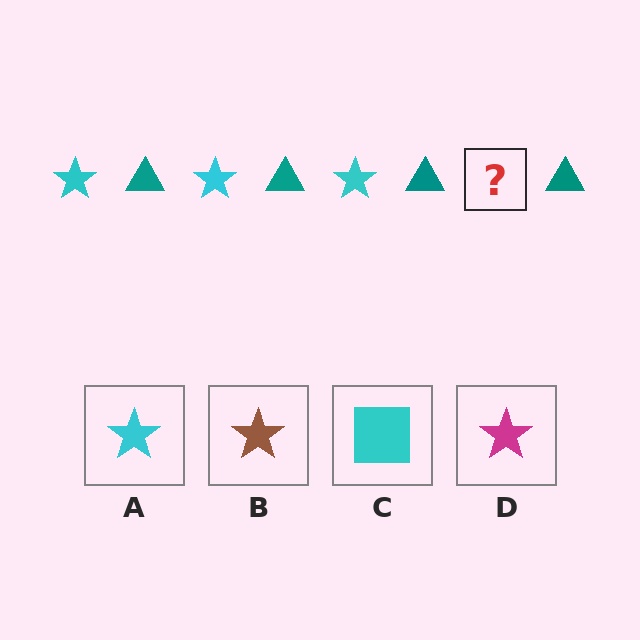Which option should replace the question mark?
Option A.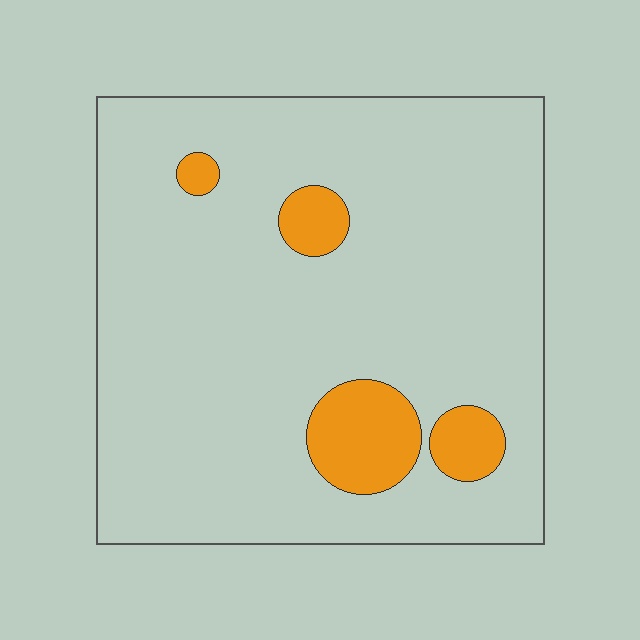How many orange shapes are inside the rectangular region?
4.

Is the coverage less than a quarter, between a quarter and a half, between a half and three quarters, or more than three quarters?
Less than a quarter.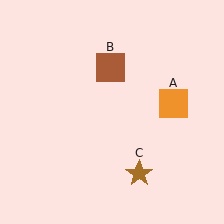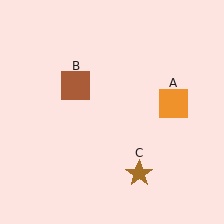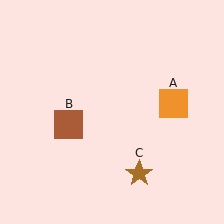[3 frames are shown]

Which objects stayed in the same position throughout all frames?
Orange square (object A) and brown star (object C) remained stationary.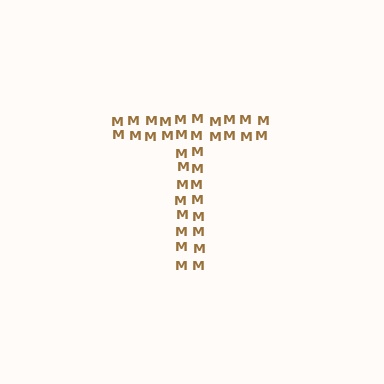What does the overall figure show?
The overall figure shows the letter T.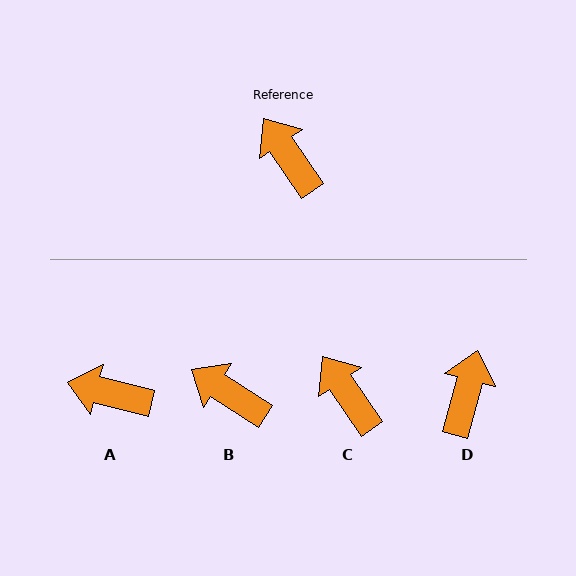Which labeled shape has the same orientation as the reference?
C.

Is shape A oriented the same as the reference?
No, it is off by about 42 degrees.